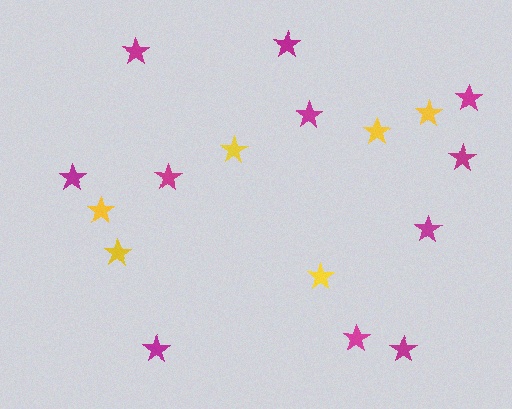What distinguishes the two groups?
There are 2 groups: one group of yellow stars (6) and one group of magenta stars (11).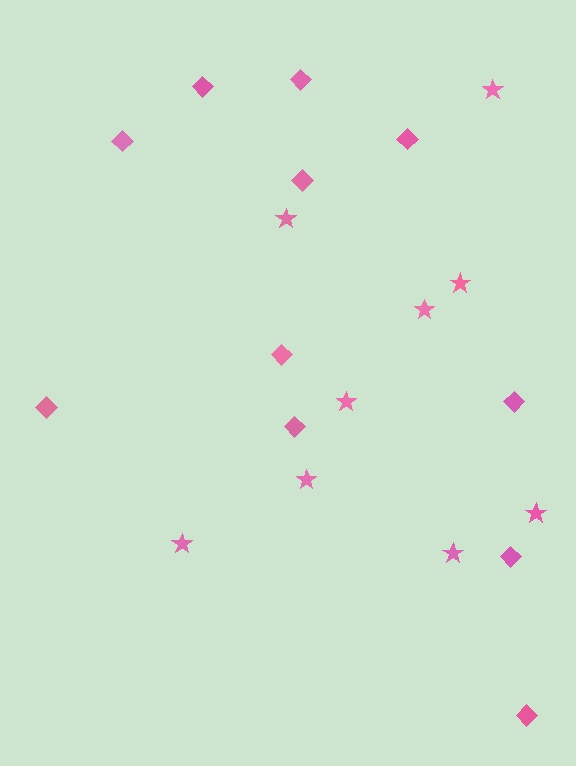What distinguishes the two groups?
There are 2 groups: one group of stars (9) and one group of diamonds (11).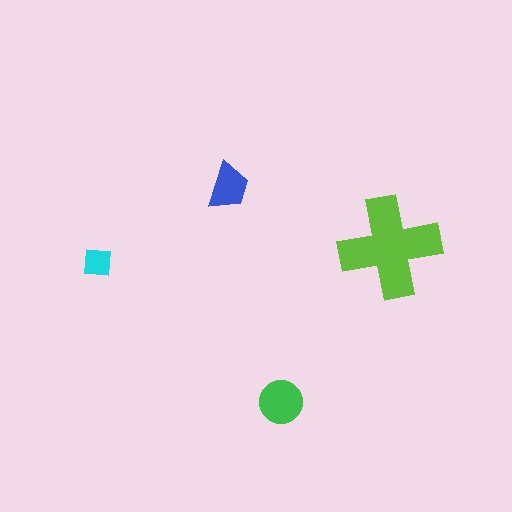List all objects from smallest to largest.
The cyan square, the blue trapezoid, the green circle, the lime cross.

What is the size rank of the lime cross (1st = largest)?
1st.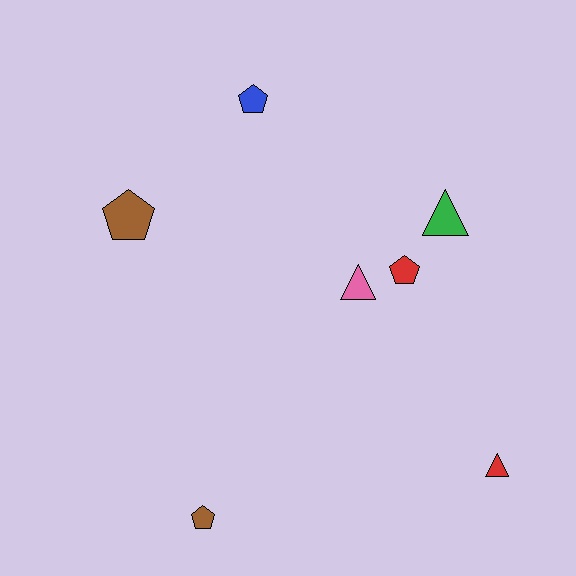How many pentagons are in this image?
There are 4 pentagons.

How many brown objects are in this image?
There are 2 brown objects.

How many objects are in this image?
There are 7 objects.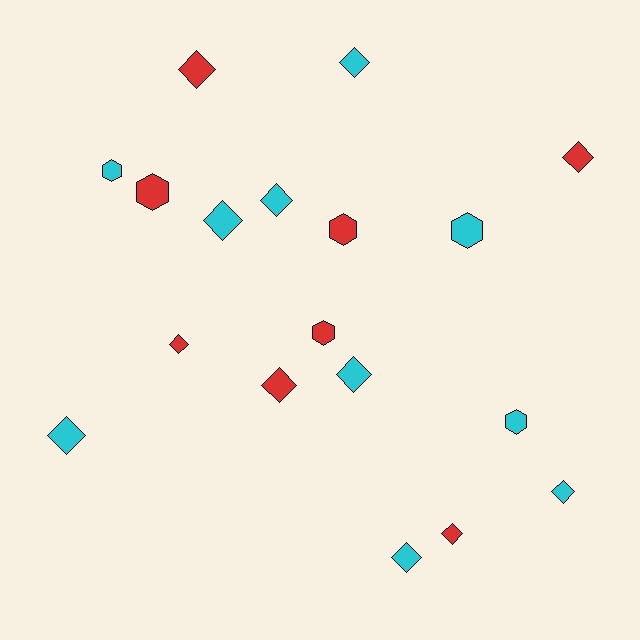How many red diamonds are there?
There are 5 red diamonds.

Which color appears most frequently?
Cyan, with 10 objects.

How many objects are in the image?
There are 18 objects.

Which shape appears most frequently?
Diamond, with 12 objects.